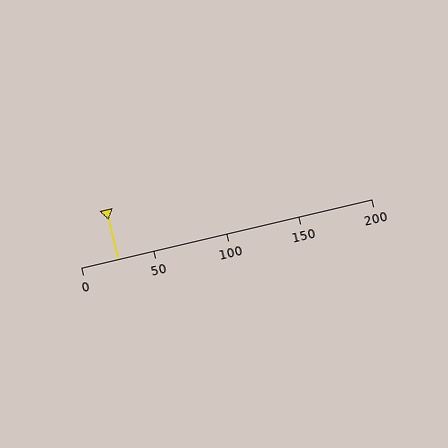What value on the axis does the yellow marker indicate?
The marker indicates approximately 25.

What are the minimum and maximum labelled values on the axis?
The axis runs from 0 to 200.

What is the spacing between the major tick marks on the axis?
The major ticks are spaced 50 apart.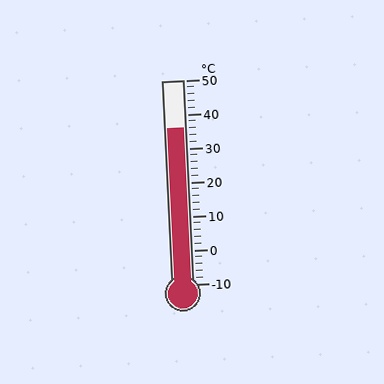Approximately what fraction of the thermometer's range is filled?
The thermometer is filled to approximately 75% of its range.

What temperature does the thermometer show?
The thermometer shows approximately 36°C.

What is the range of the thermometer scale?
The thermometer scale ranges from -10°C to 50°C.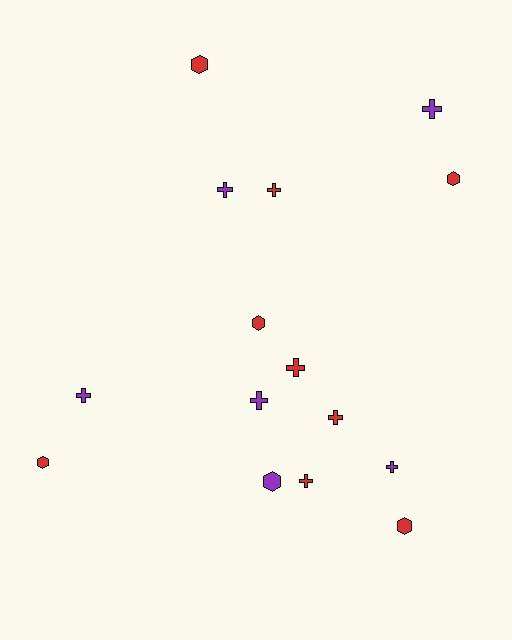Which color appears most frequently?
Red, with 9 objects.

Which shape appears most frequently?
Cross, with 9 objects.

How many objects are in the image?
There are 15 objects.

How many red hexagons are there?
There are 5 red hexagons.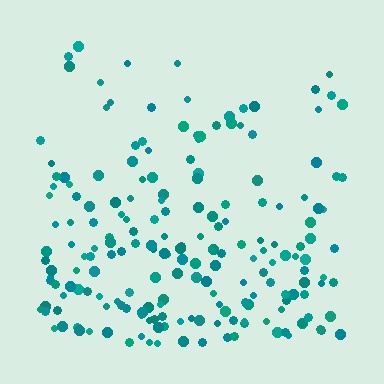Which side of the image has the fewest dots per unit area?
The top.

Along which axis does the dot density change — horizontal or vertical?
Vertical.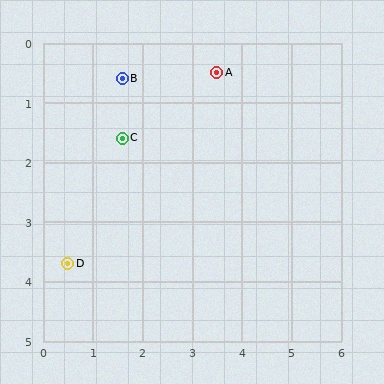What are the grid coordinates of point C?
Point C is at approximately (1.6, 1.6).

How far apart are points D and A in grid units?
Points D and A are about 4.4 grid units apart.